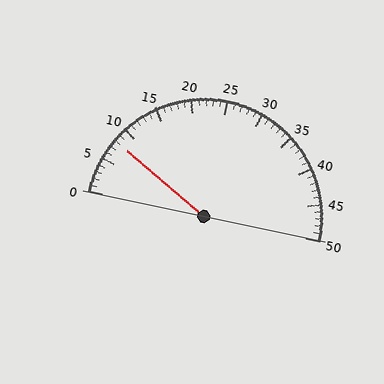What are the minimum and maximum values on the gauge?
The gauge ranges from 0 to 50.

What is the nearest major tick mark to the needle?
The nearest major tick mark is 10.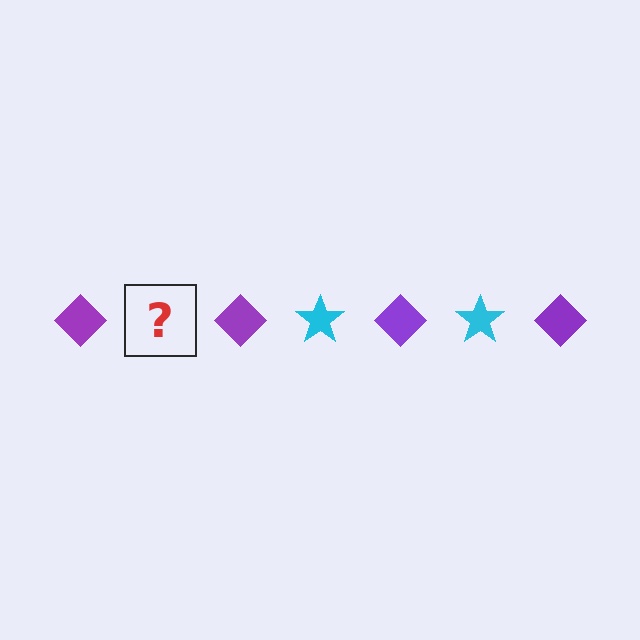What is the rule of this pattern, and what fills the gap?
The rule is that the pattern alternates between purple diamond and cyan star. The gap should be filled with a cyan star.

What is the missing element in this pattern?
The missing element is a cyan star.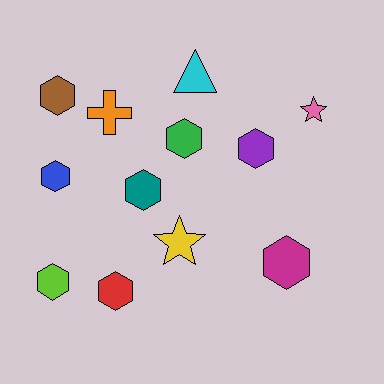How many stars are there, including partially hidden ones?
There are 2 stars.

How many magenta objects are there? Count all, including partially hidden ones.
There is 1 magenta object.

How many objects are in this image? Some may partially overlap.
There are 12 objects.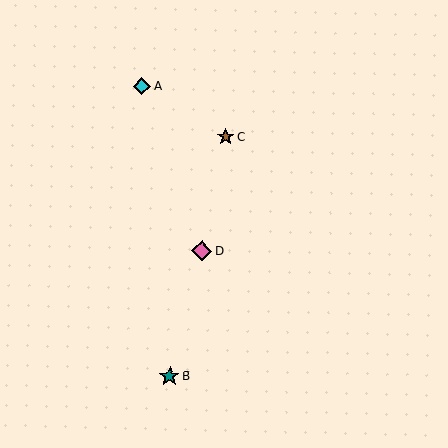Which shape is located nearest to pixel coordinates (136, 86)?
The cyan diamond (labeled A) at (142, 86) is nearest to that location.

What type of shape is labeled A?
Shape A is a cyan diamond.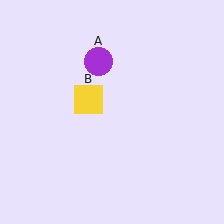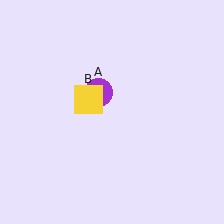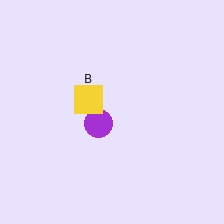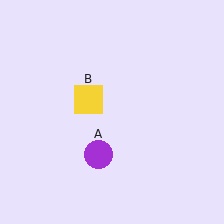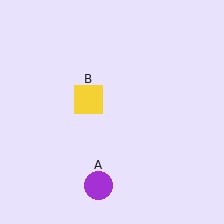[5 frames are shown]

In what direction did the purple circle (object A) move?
The purple circle (object A) moved down.